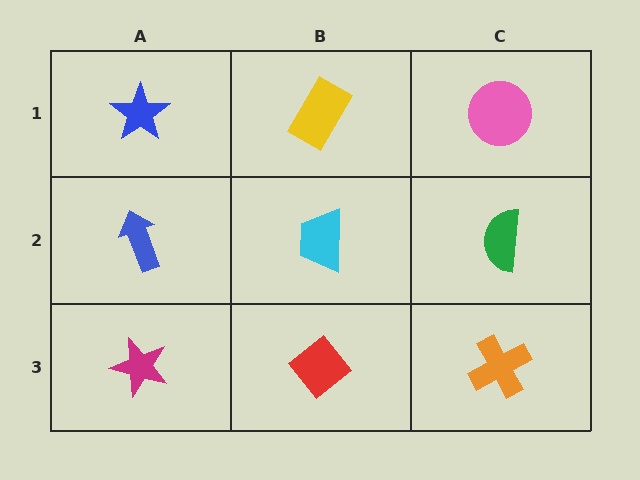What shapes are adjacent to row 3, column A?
A blue arrow (row 2, column A), a red diamond (row 3, column B).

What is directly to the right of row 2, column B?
A green semicircle.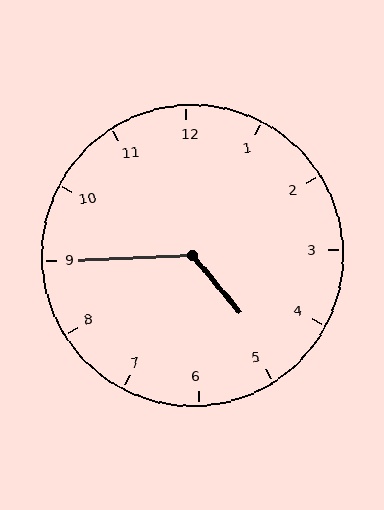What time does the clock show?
4:45.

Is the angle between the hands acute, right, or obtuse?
It is obtuse.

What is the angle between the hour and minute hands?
Approximately 128 degrees.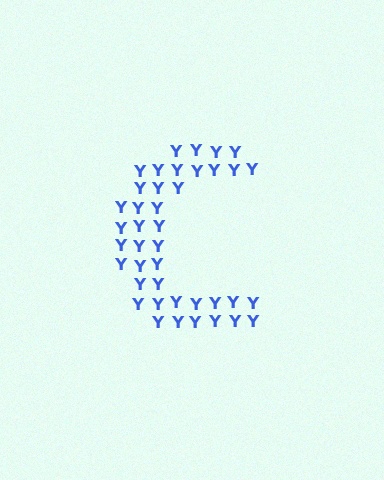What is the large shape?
The large shape is the letter C.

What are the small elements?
The small elements are letter Y's.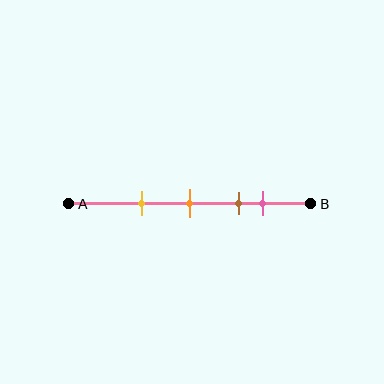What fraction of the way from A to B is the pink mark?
The pink mark is approximately 80% (0.8) of the way from A to B.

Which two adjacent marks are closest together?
The brown and pink marks are the closest adjacent pair.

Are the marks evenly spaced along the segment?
No, the marks are not evenly spaced.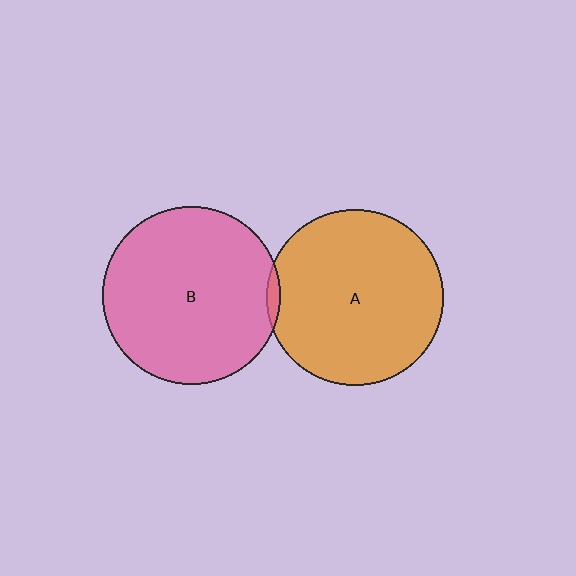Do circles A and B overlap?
Yes.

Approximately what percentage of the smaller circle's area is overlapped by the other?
Approximately 5%.